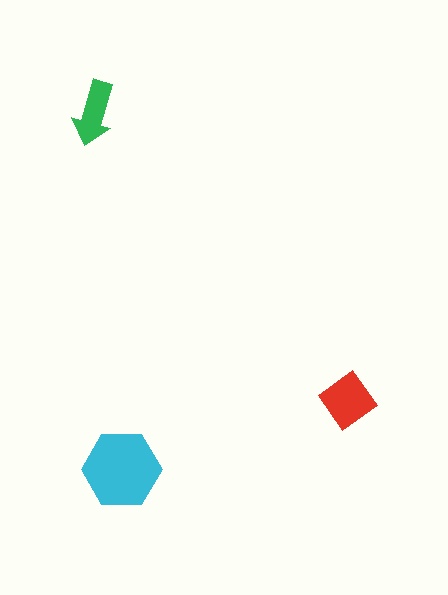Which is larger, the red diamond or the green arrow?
The red diamond.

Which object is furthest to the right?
The red diamond is rightmost.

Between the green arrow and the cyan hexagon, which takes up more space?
The cyan hexagon.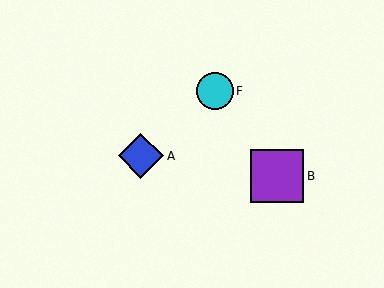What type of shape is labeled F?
Shape F is a cyan circle.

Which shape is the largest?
The purple square (labeled B) is the largest.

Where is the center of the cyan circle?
The center of the cyan circle is at (215, 91).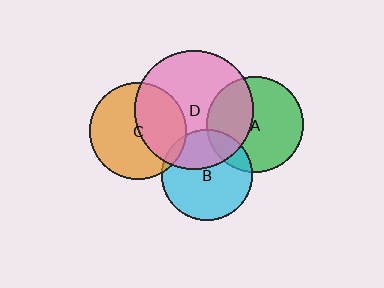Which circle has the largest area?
Circle D (pink).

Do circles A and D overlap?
Yes.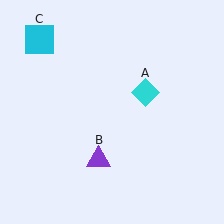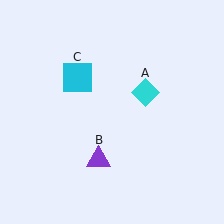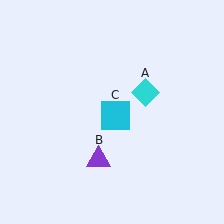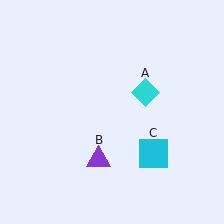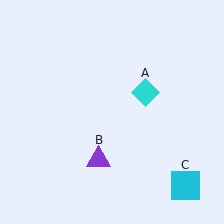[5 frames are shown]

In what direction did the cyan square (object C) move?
The cyan square (object C) moved down and to the right.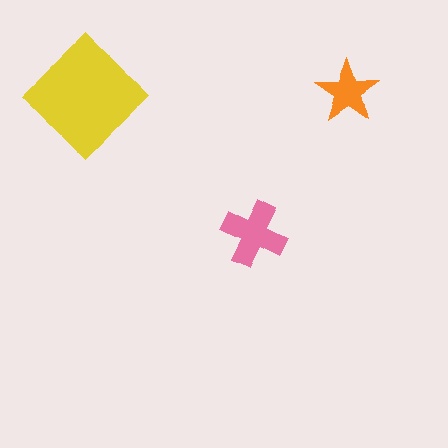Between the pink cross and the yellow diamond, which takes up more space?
The yellow diamond.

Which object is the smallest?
The orange star.